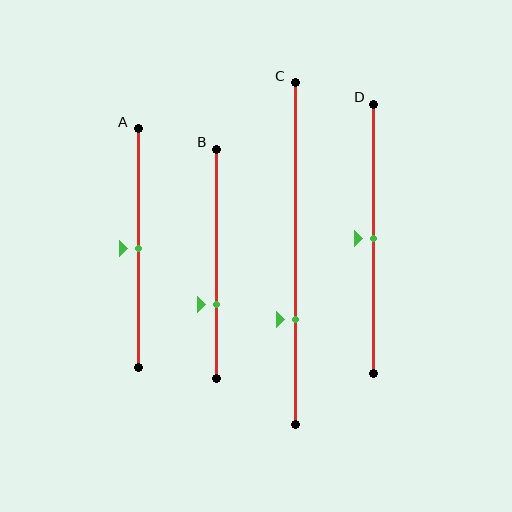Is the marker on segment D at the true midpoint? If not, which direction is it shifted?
Yes, the marker on segment D is at the true midpoint.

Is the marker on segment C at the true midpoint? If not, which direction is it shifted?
No, the marker on segment C is shifted downward by about 19% of the segment length.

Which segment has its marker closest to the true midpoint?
Segment A has its marker closest to the true midpoint.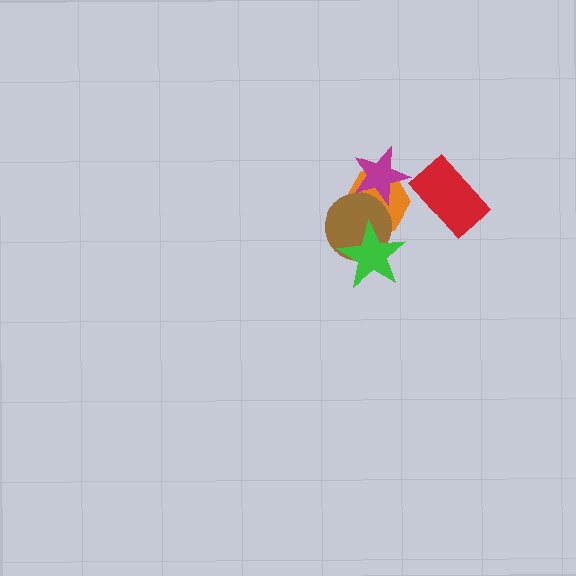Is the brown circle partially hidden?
Yes, it is partially covered by another shape.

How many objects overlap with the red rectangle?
0 objects overlap with the red rectangle.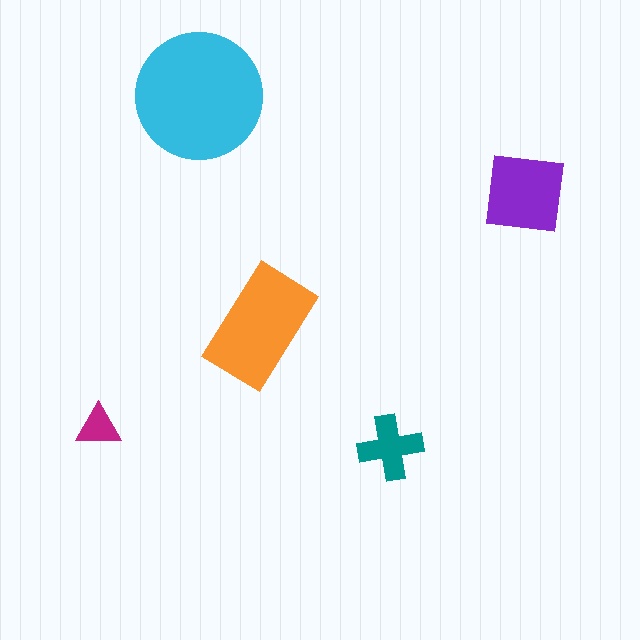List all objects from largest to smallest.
The cyan circle, the orange rectangle, the purple square, the teal cross, the magenta triangle.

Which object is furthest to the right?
The purple square is rightmost.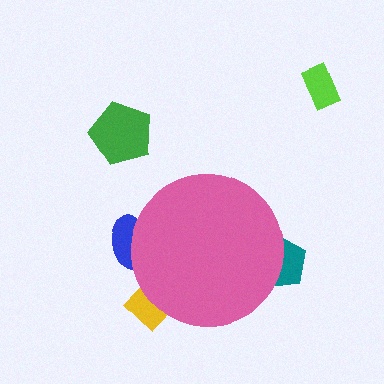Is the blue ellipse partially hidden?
Yes, the blue ellipse is partially hidden behind the pink circle.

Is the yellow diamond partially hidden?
Yes, the yellow diamond is partially hidden behind the pink circle.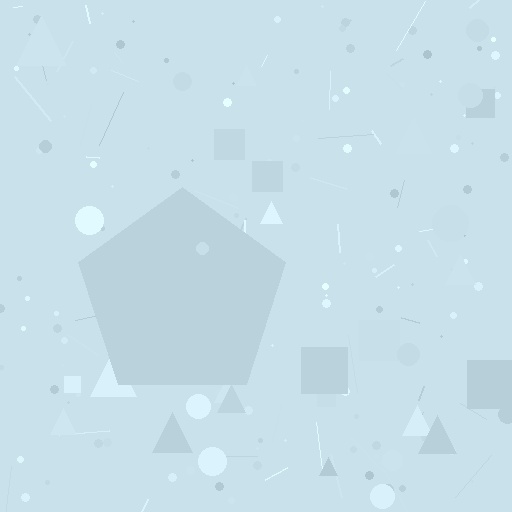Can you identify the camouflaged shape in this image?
The camouflaged shape is a pentagon.